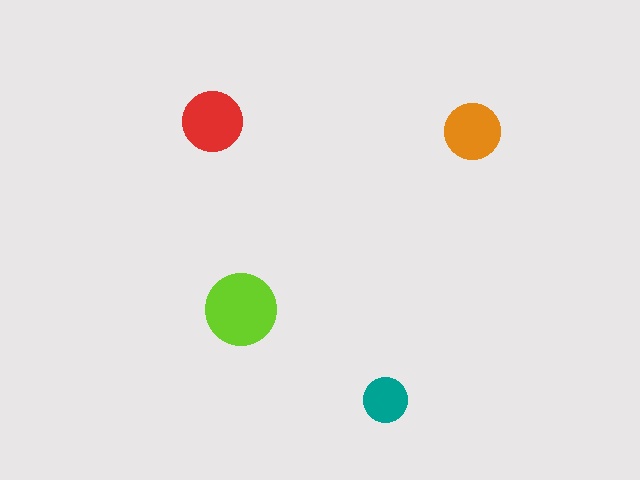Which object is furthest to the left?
The red circle is leftmost.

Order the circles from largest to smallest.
the lime one, the red one, the orange one, the teal one.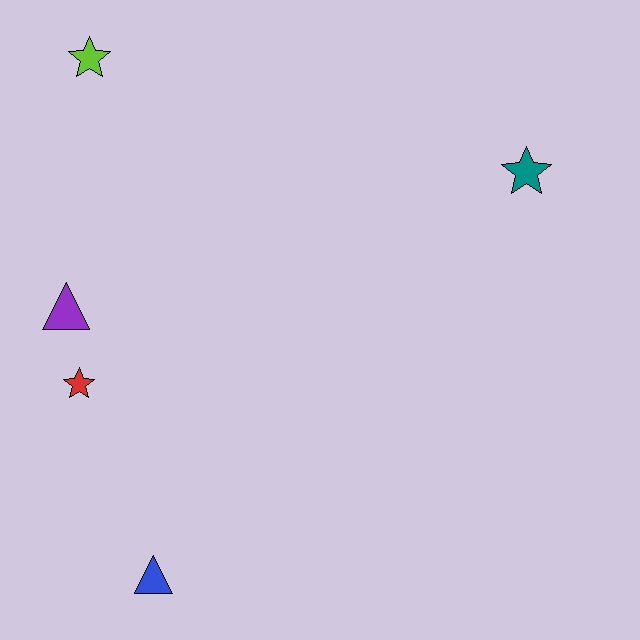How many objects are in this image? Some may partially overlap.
There are 5 objects.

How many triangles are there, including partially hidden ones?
There are 2 triangles.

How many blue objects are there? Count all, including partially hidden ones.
There is 1 blue object.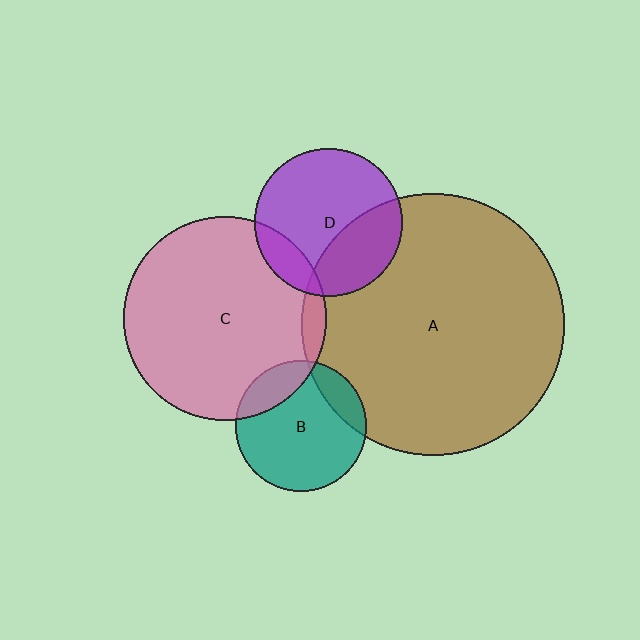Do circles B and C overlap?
Yes.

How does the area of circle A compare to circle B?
Approximately 4.0 times.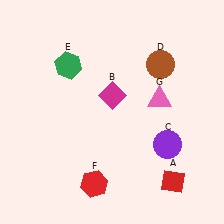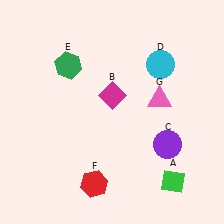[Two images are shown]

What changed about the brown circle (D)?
In Image 1, D is brown. In Image 2, it changed to cyan.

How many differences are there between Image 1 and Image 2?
There are 2 differences between the two images.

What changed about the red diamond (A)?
In Image 1, A is red. In Image 2, it changed to green.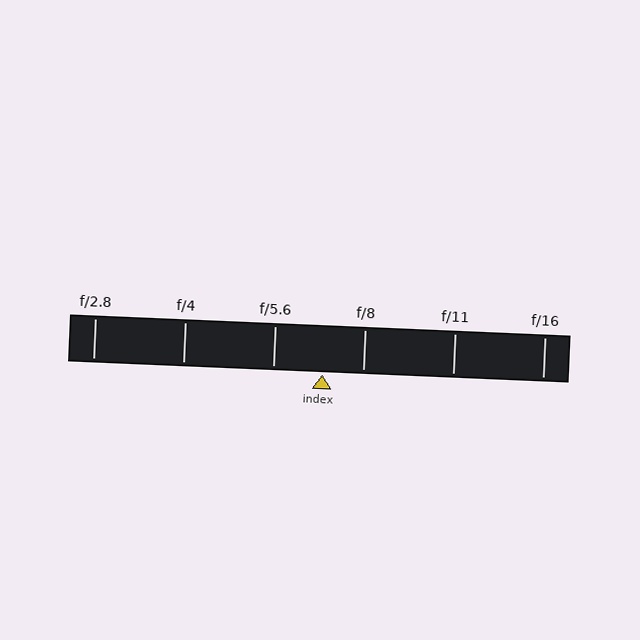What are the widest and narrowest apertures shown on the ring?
The widest aperture shown is f/2.8 and the narrowest is f/16.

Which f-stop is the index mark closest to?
The index mark is closest to f/8.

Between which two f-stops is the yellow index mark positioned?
The index mark is between f/5.6 and f/8.